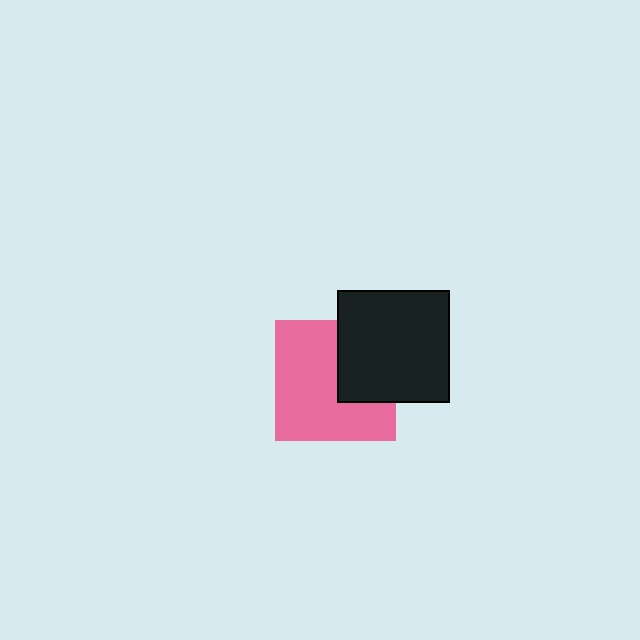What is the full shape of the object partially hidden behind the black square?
The partially hidden object is a pink square.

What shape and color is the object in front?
The object in front is a black square.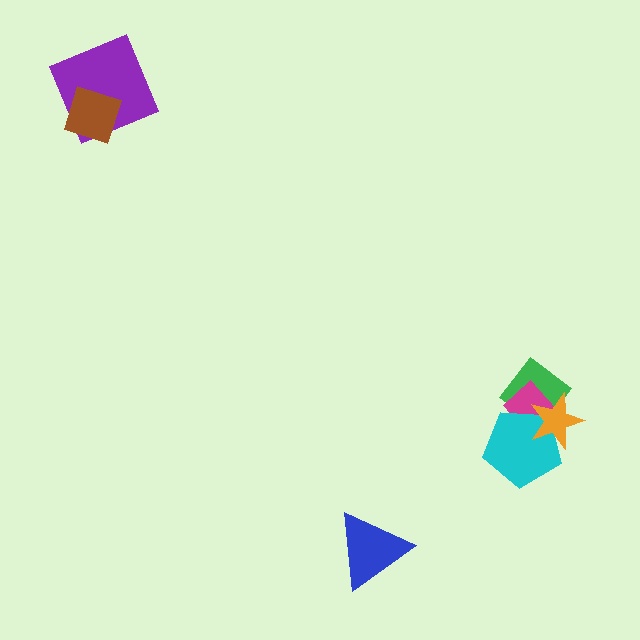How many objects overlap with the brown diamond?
1 object overlaps with the brown diamond.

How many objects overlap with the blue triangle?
0 objects overlap with the blue triangle.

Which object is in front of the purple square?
The brown diamond is in front of the purple square.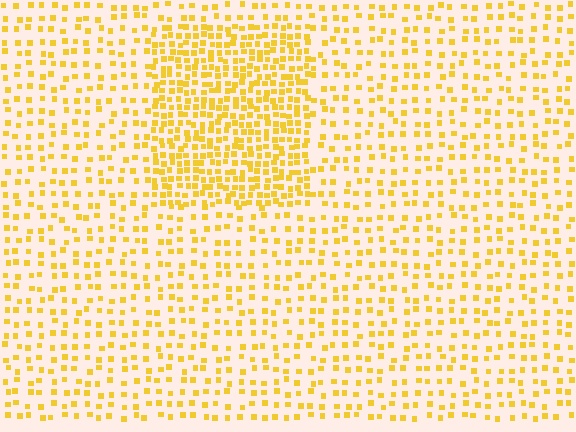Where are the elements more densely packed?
The elements are more densely packed inside the rectangle boundary.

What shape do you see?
I see a rectangle.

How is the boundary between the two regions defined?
The boundary is defined by a change in element density (approximately 2.2x ratio). All elements are the same color, size, and shape.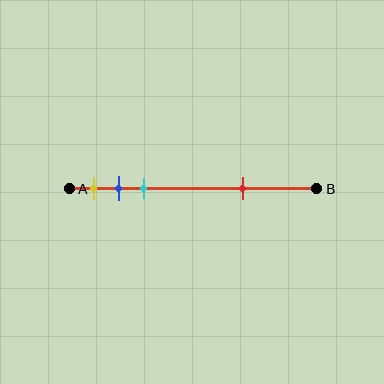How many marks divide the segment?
There are 4 marks dividing the segment.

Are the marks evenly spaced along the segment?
No, the marks are not evenly spaced.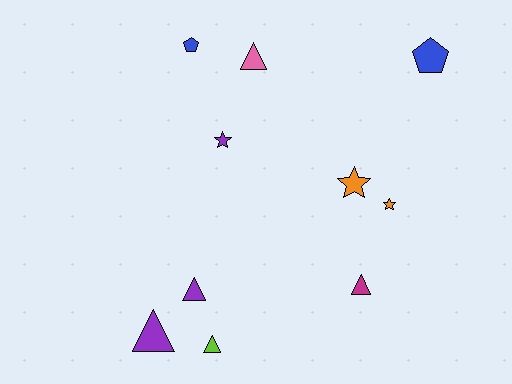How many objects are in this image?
There are 10 objects.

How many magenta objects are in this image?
There is 1 magenta object.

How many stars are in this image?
There are 3 stars.